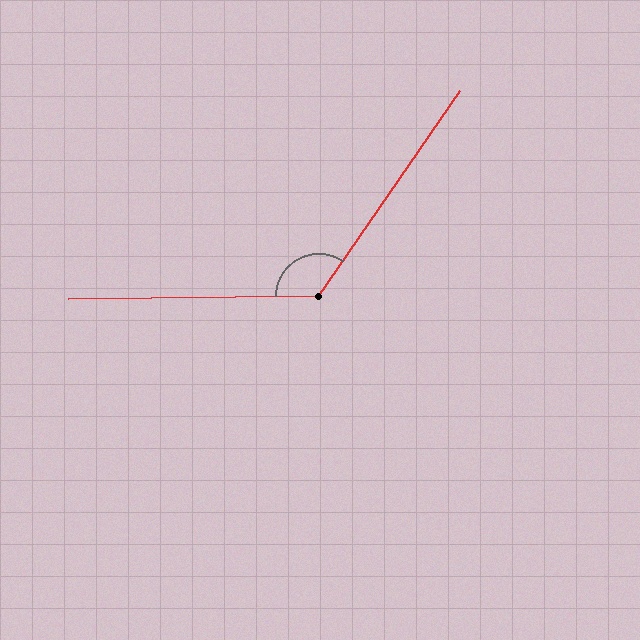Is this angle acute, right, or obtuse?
It is obtuse.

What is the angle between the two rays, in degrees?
Approximately 125 degrees.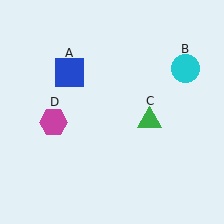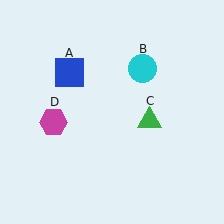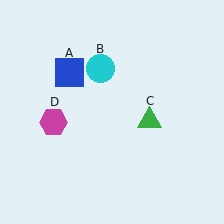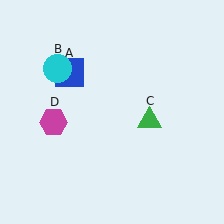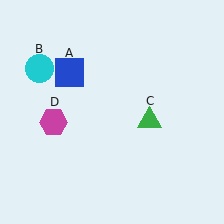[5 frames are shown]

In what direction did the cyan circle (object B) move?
The cyan circle (object B) moved left.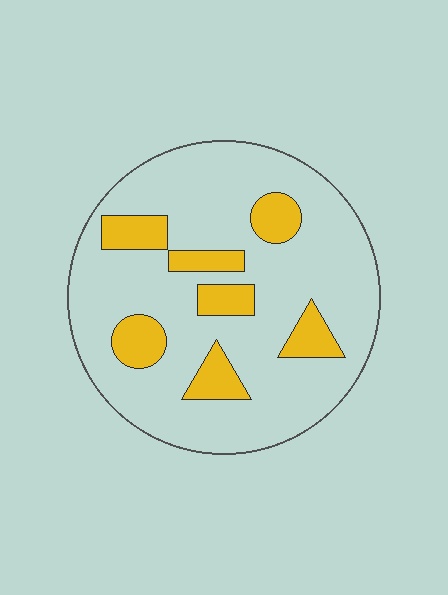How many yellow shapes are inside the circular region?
7.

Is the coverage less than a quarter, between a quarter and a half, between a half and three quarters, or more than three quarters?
Less than a quarter.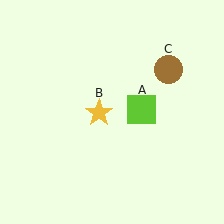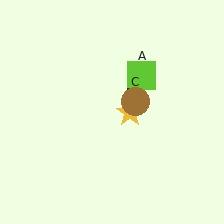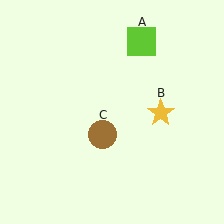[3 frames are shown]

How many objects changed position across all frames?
3 objects changed position: lime square (object A), yellow star (object B), brown circle (object C).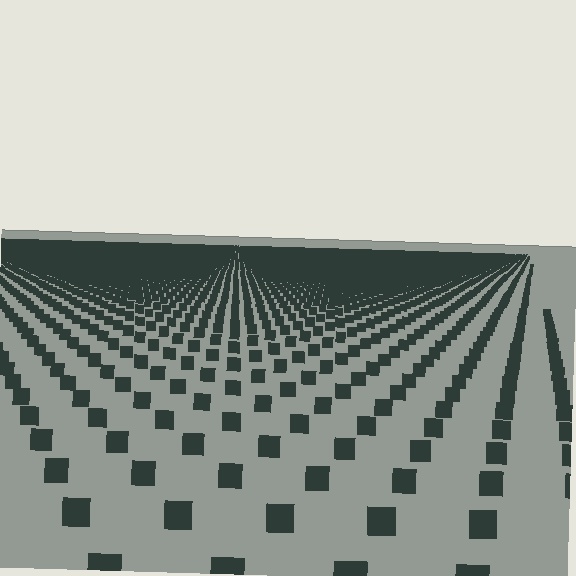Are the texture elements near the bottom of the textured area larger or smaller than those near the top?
Larger. Near the bottom, elements are closer to the viewer and appear at a bigger on-screen size.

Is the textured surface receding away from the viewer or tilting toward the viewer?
The surface is receding away from the viewer. Texture elements get smaller and denser toward the top.